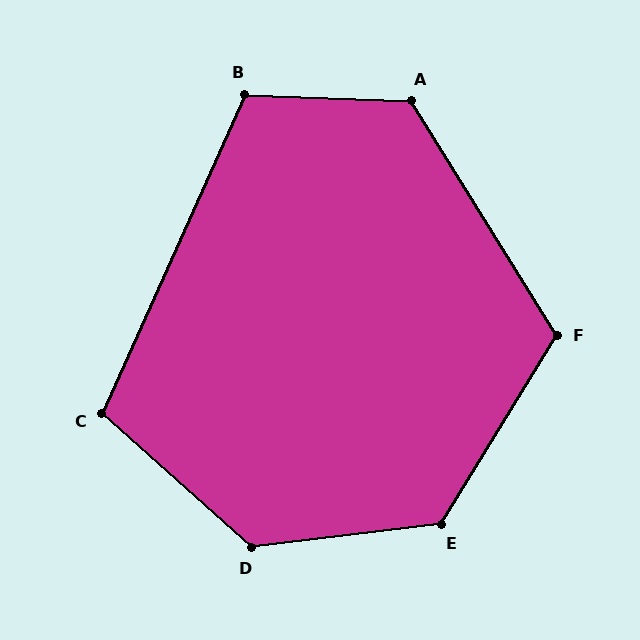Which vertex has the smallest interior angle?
C, at approximately 108 degrees.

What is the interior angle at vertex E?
Approximately 128 degrees (obtuse).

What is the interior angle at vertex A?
Approximately 124 degrees (obtuse).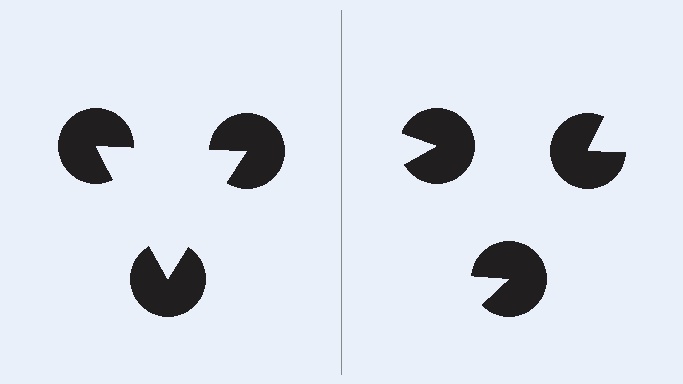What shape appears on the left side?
An illusory triangle.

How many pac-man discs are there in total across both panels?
6 — 3 on each side.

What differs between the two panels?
The pac-man discs are positioned identically on both sides; only the wedge orientations differ. On the left they align to a triangle; on the right they are misaligned.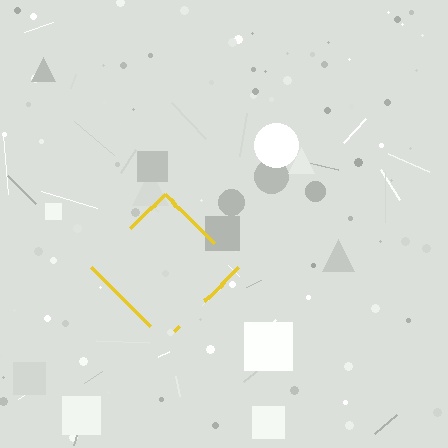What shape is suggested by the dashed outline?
The dashed outline suggests a diamond.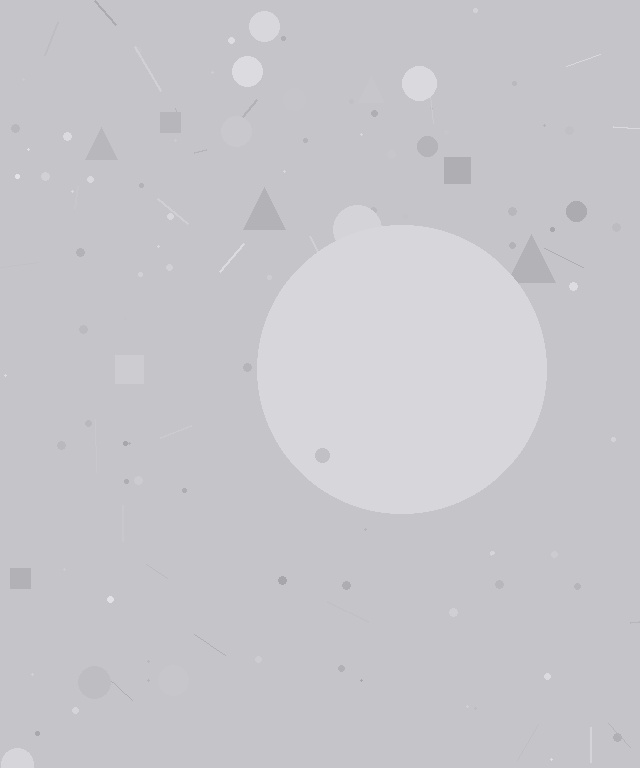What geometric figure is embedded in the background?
A circle is embedded in the background.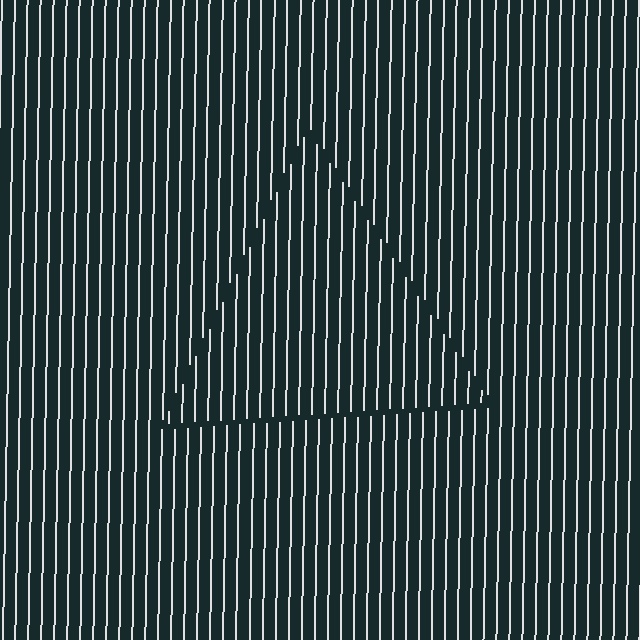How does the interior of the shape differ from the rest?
The interior of the shape contains the same grating, shifted by half a period — the contour is defined by the phase discontinuity where line-ends from the inner and outer gratings abut.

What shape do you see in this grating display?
An illusory triangle. The interior of the shape contains the same grating, shifted by half a period — the contour is defined by the phase discontinuity where line-ends from the inner and outer gratings abut.